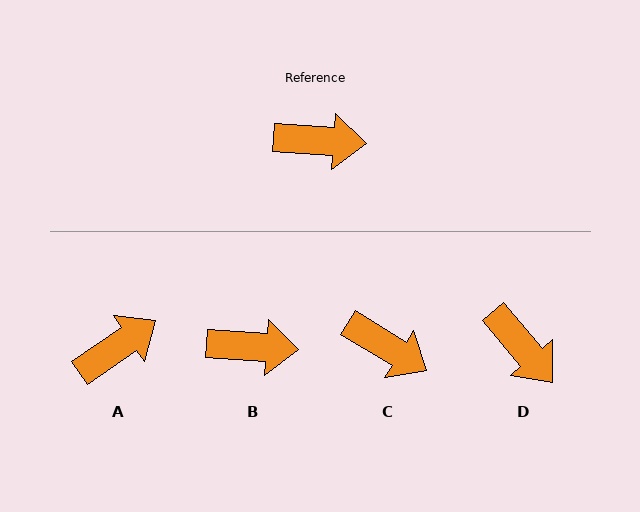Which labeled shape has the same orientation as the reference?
B.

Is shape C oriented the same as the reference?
No, it is off by about 28 degrees.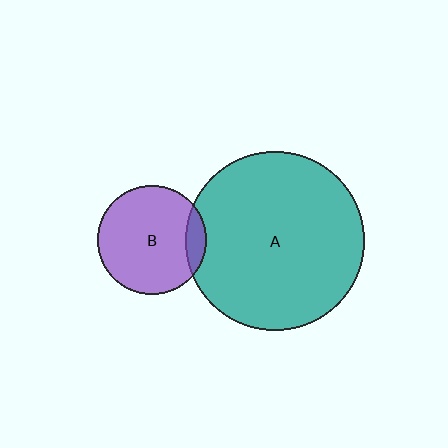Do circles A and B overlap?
Yes.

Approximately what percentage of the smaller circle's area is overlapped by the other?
Approximately 10%.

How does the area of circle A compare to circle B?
Approximately 2.7 times.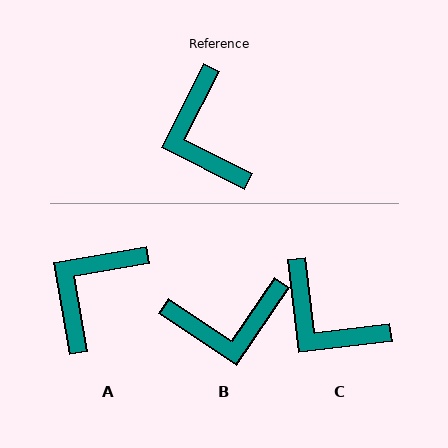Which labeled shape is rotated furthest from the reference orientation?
B, about 83 degrees away.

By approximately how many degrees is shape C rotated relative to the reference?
Approximately 33 degrees counter-clockwise.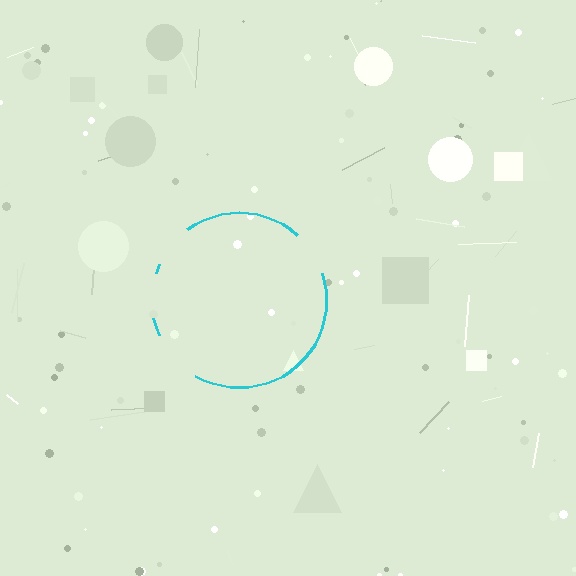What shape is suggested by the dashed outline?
The dashed outline suggests a circle.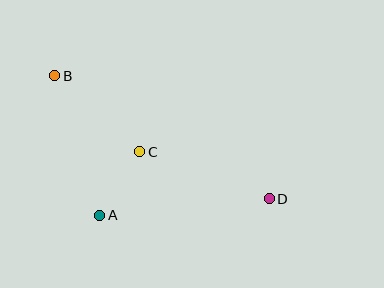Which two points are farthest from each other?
Points B and D are farthest from each other.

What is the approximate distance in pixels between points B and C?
The distance between B and C is approximately 114 pixels.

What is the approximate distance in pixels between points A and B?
The distance between A and B is approximately 147 pixels.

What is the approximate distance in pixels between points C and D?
The distance between C and D is approximately 138 pixels.